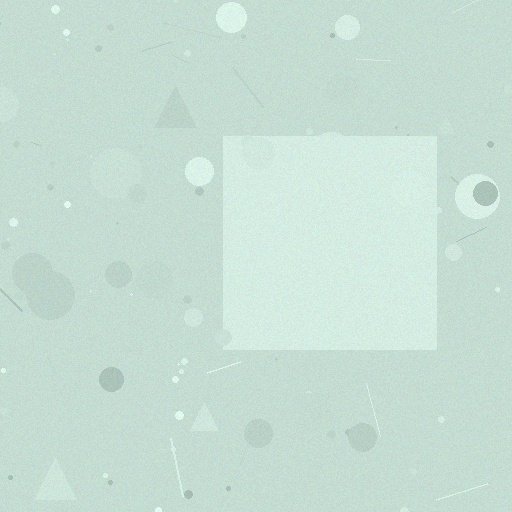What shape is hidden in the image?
A square is hidden in the image.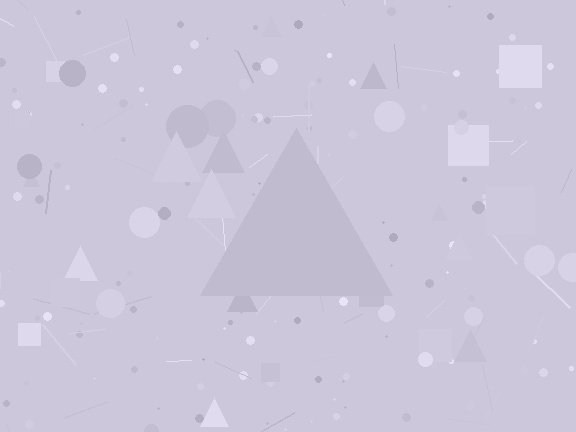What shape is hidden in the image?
A triangle is hidden in the image.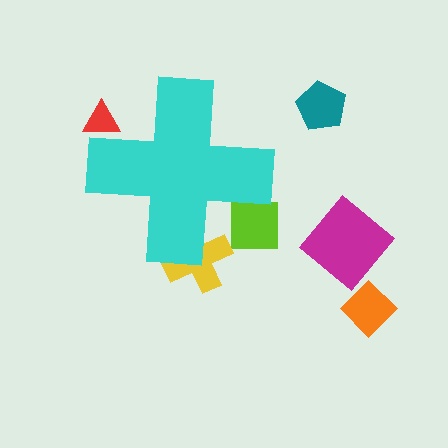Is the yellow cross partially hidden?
Yes, the yellow cross is partially hidden behind the cyan cross.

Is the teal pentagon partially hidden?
No, the teal pentagon is fully visible.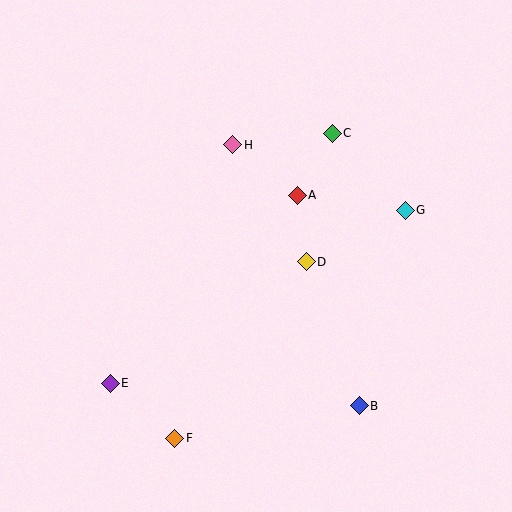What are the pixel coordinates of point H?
Point H is at (233, 145).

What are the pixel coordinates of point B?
Point B is at (359, 406).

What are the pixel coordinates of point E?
Point E is at (110, 383).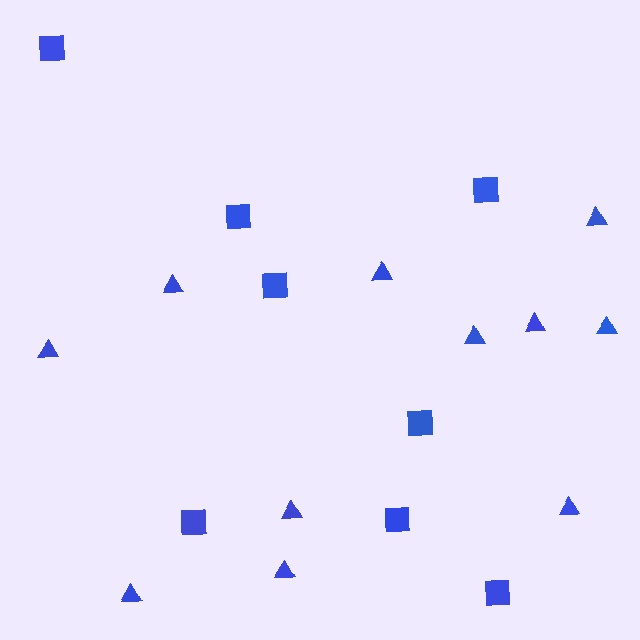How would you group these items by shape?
There are 2 groups: one group of triangles (11) and one group of squares (8).